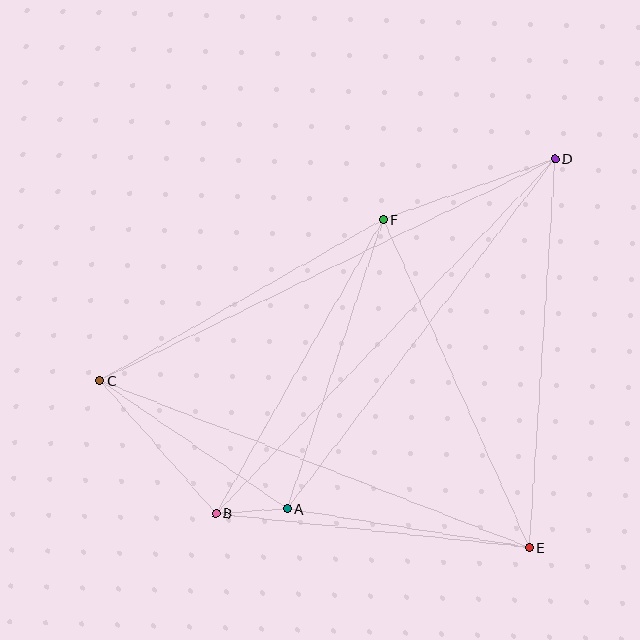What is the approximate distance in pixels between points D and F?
The distance between D and F is approximately 182 pixels.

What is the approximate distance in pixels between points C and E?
The distance between C and E is approximately 460 pixels.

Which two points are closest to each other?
Points A and B are closest to each other.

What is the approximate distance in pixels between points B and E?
The distance between B and E is approximately 315 pixels.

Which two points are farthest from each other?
Points C and D are farthest from each other.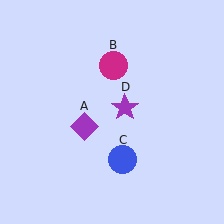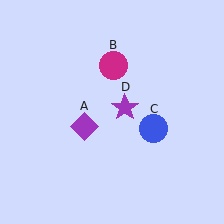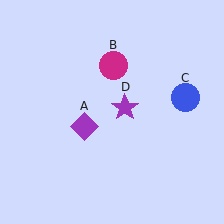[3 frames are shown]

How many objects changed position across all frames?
1 object changed position: blue circle (object C).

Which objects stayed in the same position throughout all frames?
Purple diamond (object A) and magenta circle (object B) and purple star (object D) remained stationary.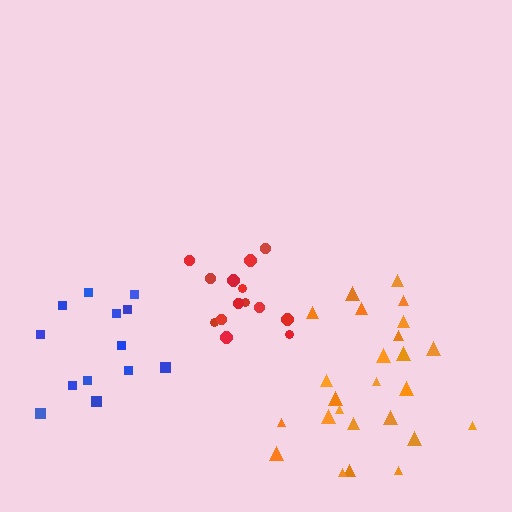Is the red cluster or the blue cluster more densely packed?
Red.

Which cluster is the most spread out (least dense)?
Blue.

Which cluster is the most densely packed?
Red.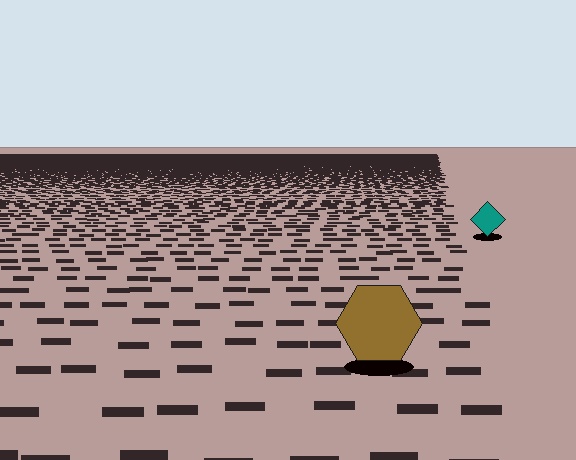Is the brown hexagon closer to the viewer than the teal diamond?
Yes. The brown hexagon is closer — you can tell from the texture gradient: the ground texture is coarser near it.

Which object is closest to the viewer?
The brown hexagon is closest. The texture marks near it are larger and more spread out.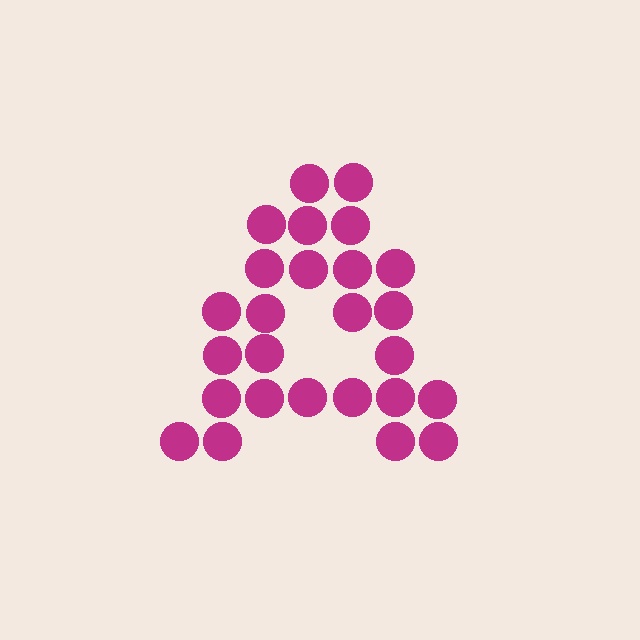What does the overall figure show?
The overall figure shows the letter A.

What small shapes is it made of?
It is made of small circles.